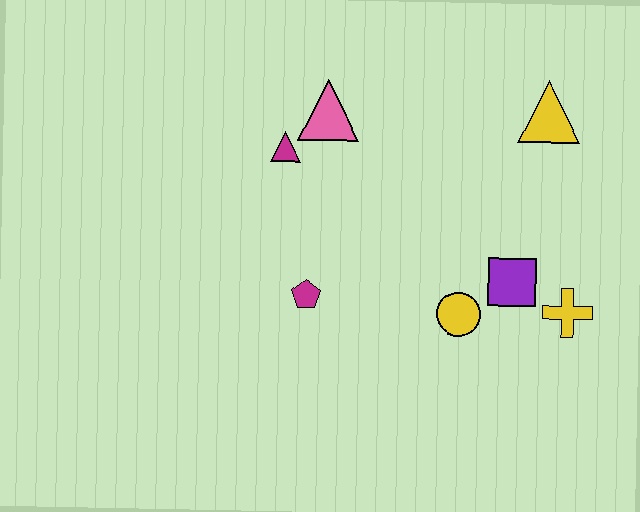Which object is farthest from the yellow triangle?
The magenta pentagon is farthest from the yellow triangle.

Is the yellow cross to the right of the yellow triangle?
Yes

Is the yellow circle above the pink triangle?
No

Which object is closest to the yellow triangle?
The purple square is closest to the yellow triangle.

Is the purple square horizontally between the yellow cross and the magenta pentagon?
Yes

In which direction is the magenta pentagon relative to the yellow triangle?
The magenta pentagon is to the left of the yellow triangle.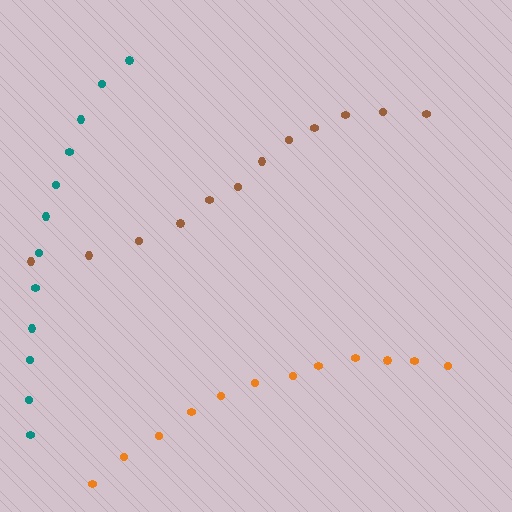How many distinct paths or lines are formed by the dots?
There are 3 distinct paths.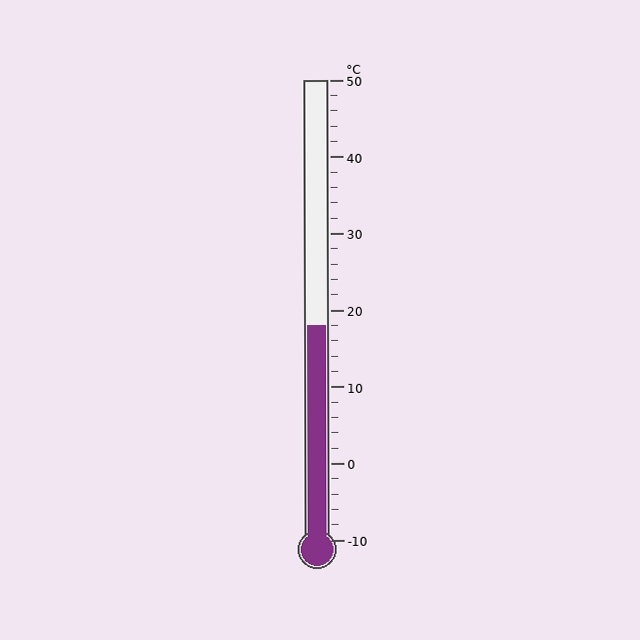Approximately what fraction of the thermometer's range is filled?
The thermometer is filled to approximately 45% of its range.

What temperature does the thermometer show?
The thermometer shows approximately 18°C.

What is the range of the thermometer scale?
The thermometer scale ranges from -10°C to 50°C.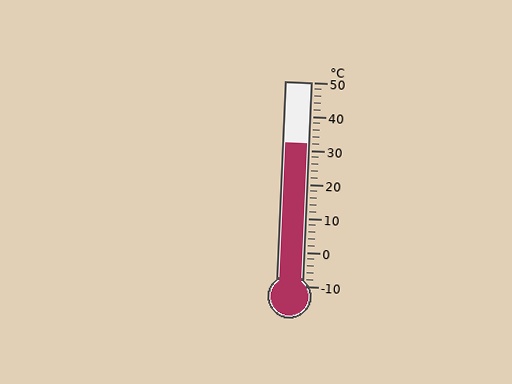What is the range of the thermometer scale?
The thermometer scale ranges from -10°C to 50°C.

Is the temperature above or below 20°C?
The temperature is above 20°C.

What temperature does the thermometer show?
The thermometer shows approximately 32°C.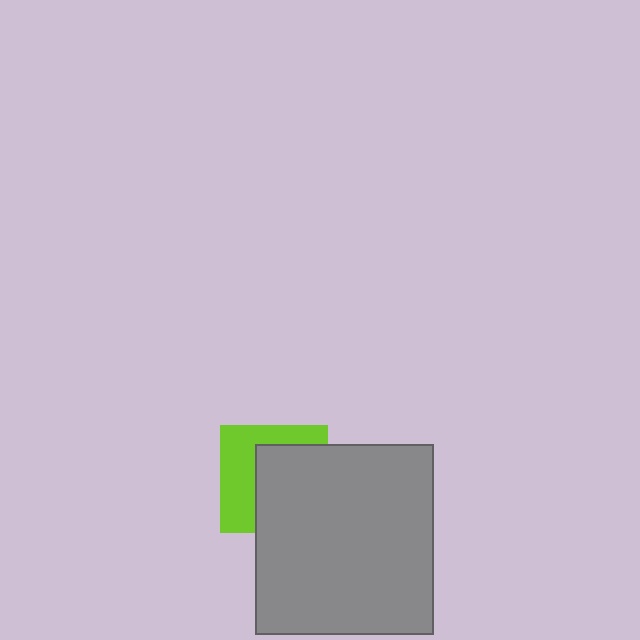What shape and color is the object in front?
The object in front is a gray rectangle.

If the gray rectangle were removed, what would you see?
You would see the complete lime square.